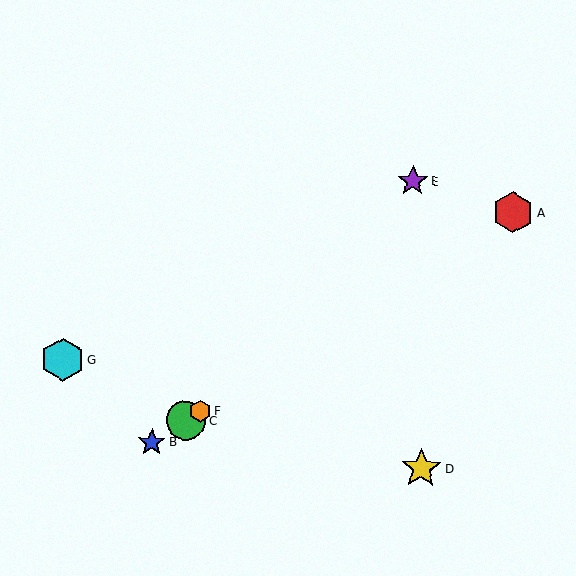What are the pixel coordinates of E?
Object E is at (413, 181).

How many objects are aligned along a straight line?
4 objects (A, B, C, F) are aligned along a straight line.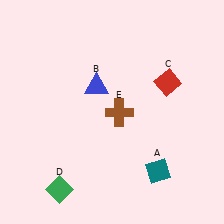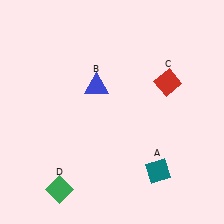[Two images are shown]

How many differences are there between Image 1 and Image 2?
There is 1 difference between the two images.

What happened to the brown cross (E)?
The brown cross (E) was removed in Image 2. It was in the bottom-right area of Image 1.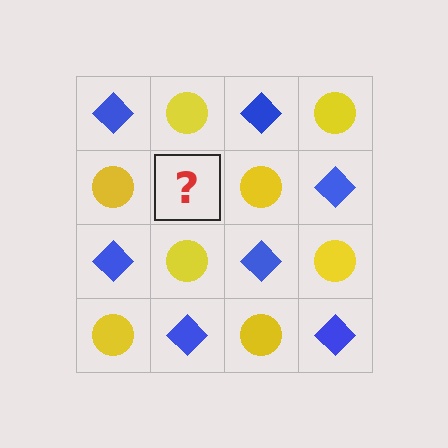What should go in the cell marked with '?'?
The missing cell should contain a blue diamond.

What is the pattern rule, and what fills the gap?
The rule is that it alternates blue diamond and yellow circle in a checkerboard pattern. The gap should be filled with a blue diamond.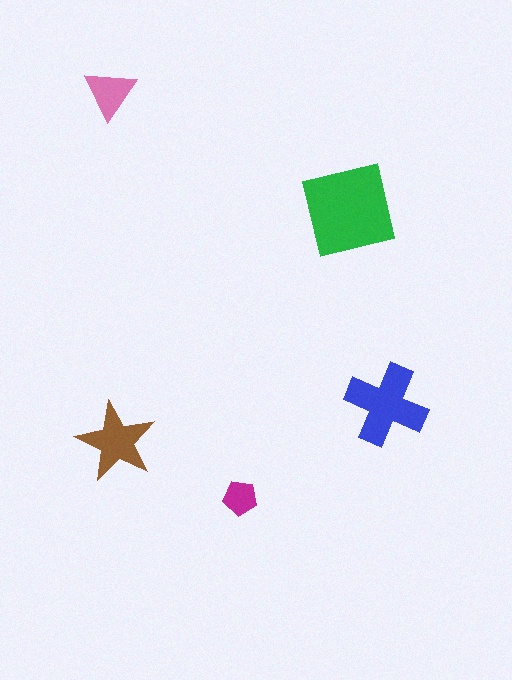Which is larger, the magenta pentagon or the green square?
The green square.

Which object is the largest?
The green square.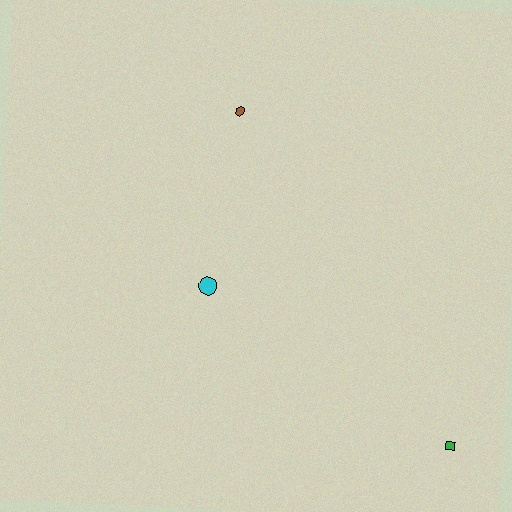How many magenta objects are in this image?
There are no magenta objects.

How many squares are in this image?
There is 1 square.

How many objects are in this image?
There are 3 objects.